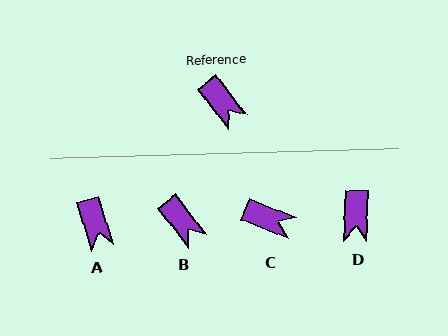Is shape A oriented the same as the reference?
No, it is off by about 21 degrees.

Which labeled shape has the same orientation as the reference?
B.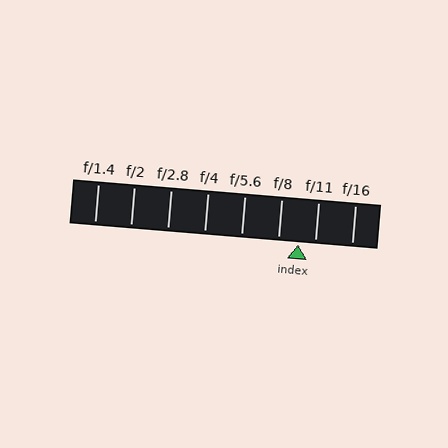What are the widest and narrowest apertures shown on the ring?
The widest aperture shown is f/1.4 and the narrowest is f/16.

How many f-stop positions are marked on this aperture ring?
There are 8 f-stop positions marked.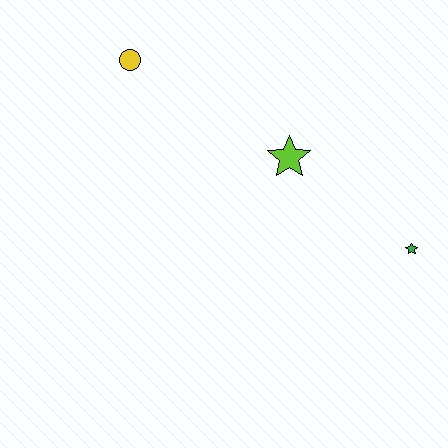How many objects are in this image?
There are 3 objects.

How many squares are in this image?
There are no squares.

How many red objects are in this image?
There are no red objects.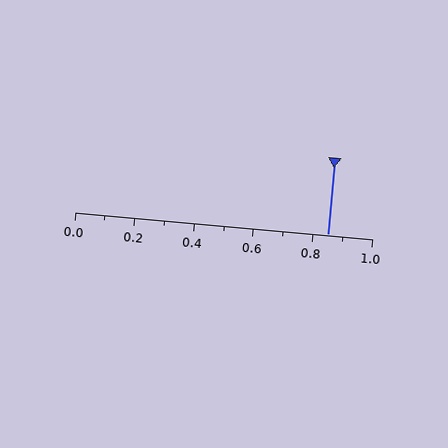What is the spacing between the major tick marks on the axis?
The major ticks are spaced 0.2 apart.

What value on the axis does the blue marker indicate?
The marker indicates approximately 0.85.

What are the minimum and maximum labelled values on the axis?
The axis runs from 0.0 to 1.0.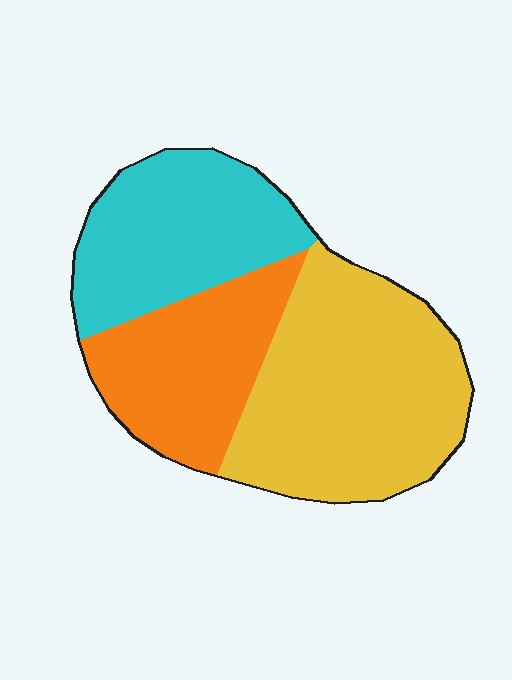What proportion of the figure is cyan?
Cyan takes up between a sixth and a third of the figure.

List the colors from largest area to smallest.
From largest to smallest: yellow, cyan, orange.